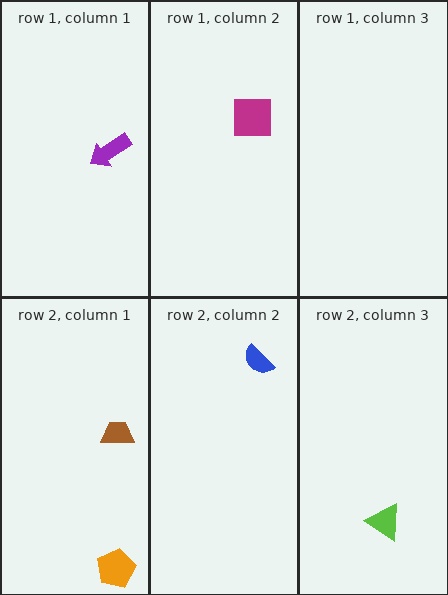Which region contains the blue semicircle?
The row 2, column 2 region.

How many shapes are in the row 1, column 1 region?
1.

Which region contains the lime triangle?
The row 2, column 3 region.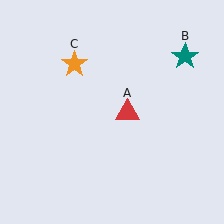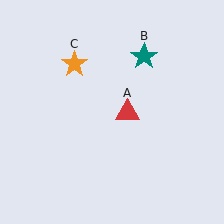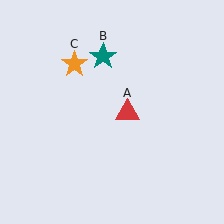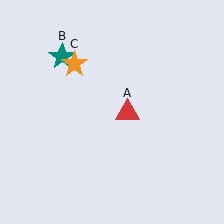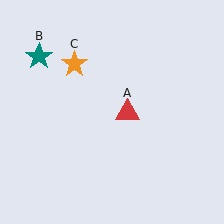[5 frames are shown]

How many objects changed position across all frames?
1 object changed position: teal star (object B).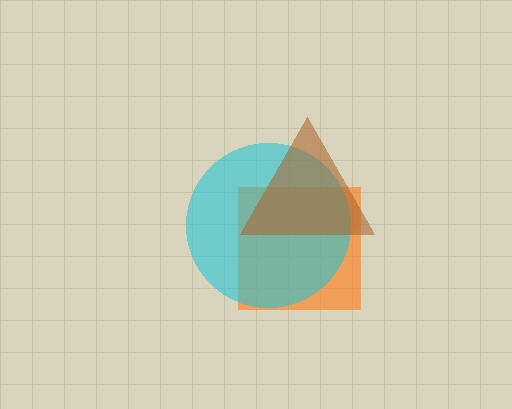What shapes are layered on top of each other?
The layered shapes are: an orange square, a cyan circle, a brown triangle.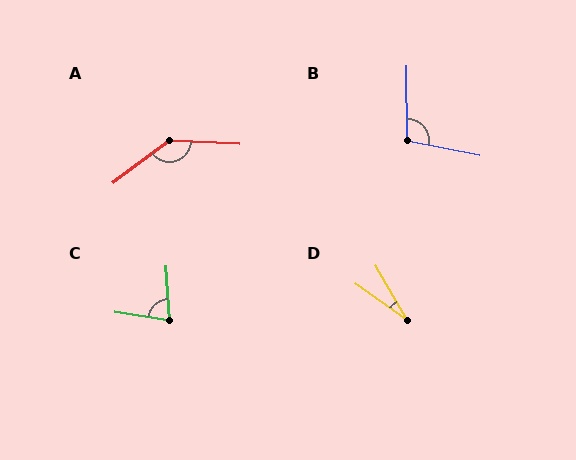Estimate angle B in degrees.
Approximately 101 degrees.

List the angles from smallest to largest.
D (24°), C (77°), B (101°), A (140°).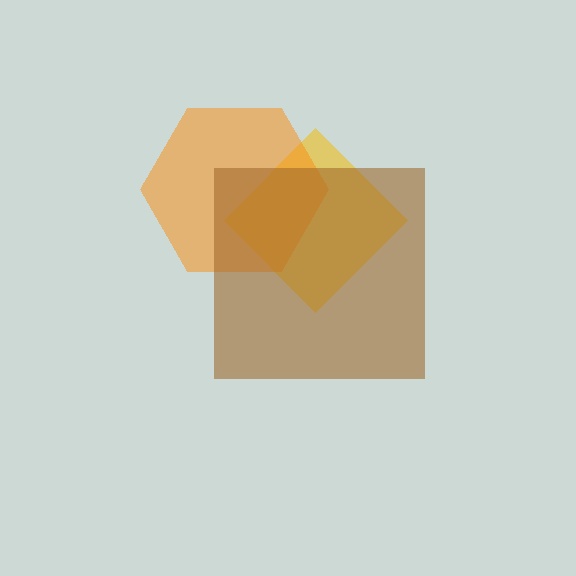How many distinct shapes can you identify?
There are 3 distinct shapes: a yellow diamond, an orange hexagon, a brown square.